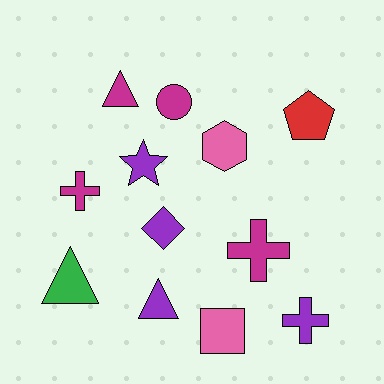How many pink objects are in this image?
There are 2 pink objects.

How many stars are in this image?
There is 1 star.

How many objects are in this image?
There are 12 objects.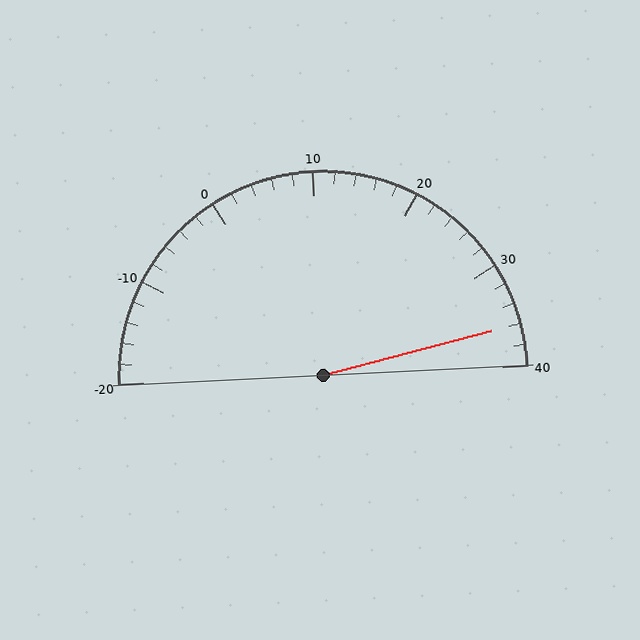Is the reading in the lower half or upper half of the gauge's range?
The reading is in the upper half of the range (-20 to 40).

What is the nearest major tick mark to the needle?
The nearest major tick mark is 40.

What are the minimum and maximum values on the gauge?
The gauge ranges from -20 to 40.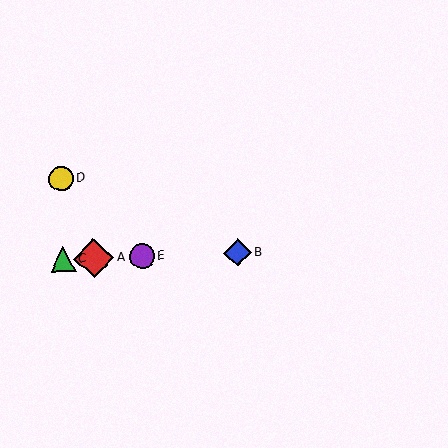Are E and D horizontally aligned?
No, E is at y≈256 and D is at y≈179.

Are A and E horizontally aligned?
Yes, both are at y≈258.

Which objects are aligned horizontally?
Objects A, B, C, E are aligned horizontally.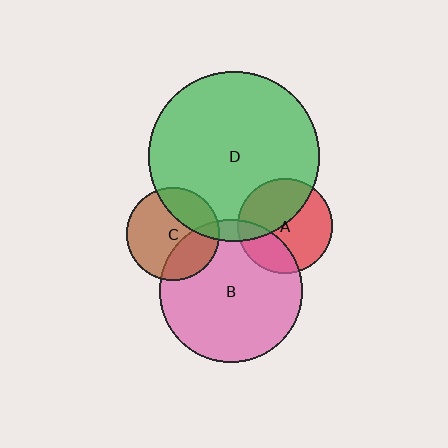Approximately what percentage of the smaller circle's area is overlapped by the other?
Approximately 30%.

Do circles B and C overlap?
Yes.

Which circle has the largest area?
Circle D (green).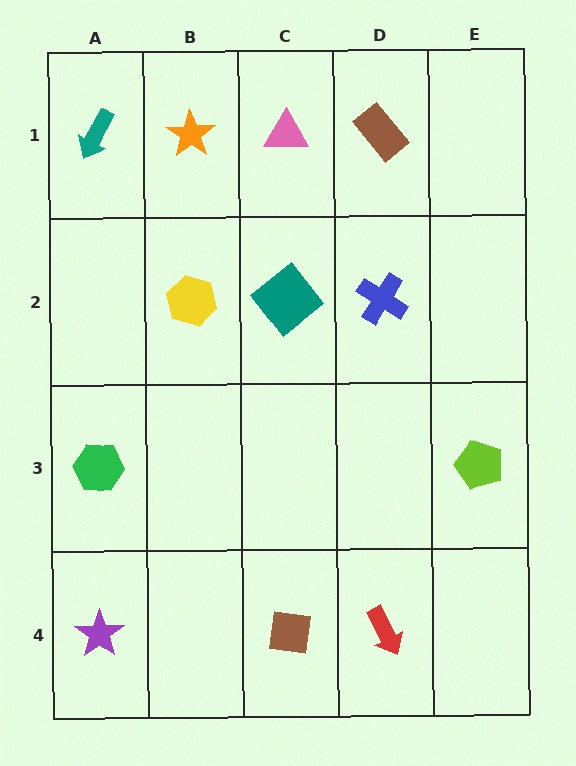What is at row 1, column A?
A teal arrow.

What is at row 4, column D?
A red arrow.